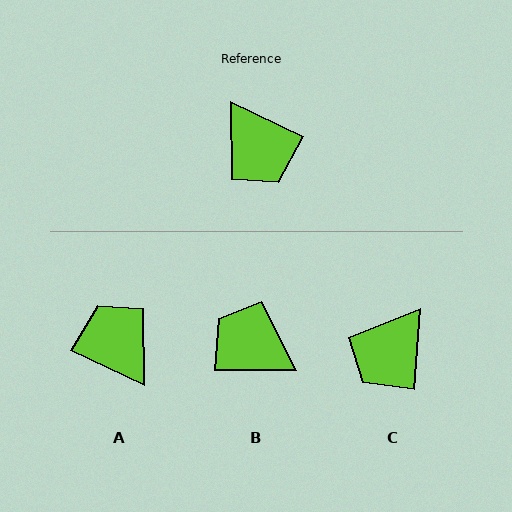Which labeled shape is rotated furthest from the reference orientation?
A, about 179 degrees away.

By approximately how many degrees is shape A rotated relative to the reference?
Approximately 179 degrees counter-clockwise.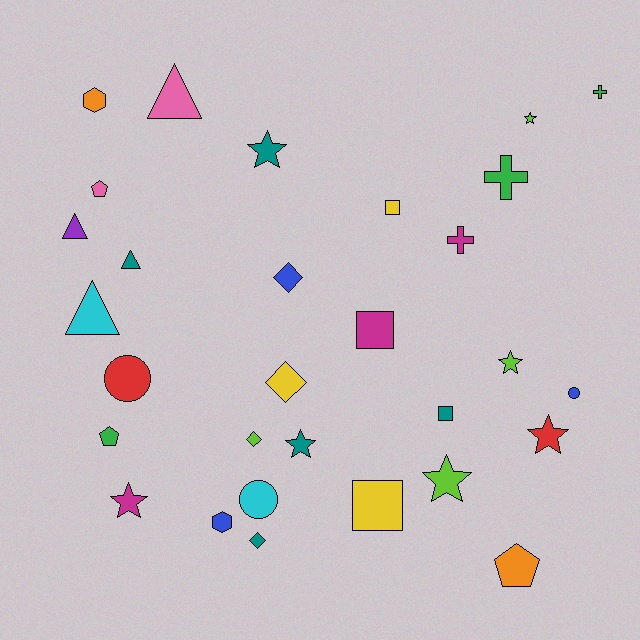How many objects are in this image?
There are 30 objects.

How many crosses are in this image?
There are 3 crosses.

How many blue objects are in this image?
There are 3 blue objects.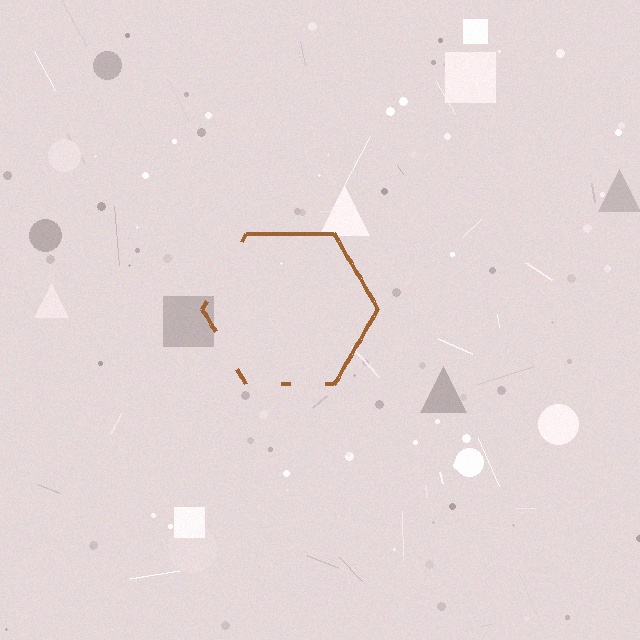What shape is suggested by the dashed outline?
The dashed outline suggests a hexagon.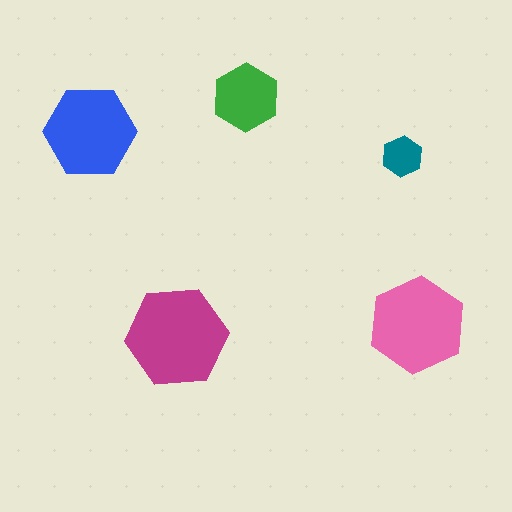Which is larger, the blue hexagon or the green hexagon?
The blue one.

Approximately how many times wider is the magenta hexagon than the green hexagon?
About 1.5 times wider.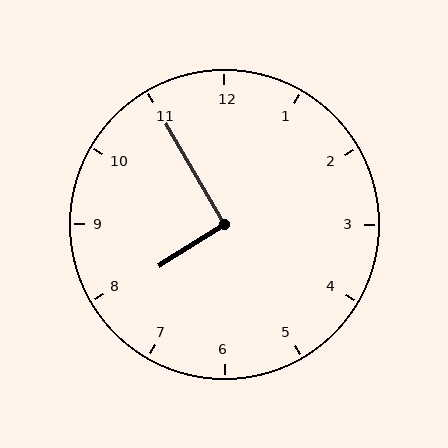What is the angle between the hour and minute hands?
Approximately 92 degrees.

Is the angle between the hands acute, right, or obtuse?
It is right.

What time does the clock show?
7:55.